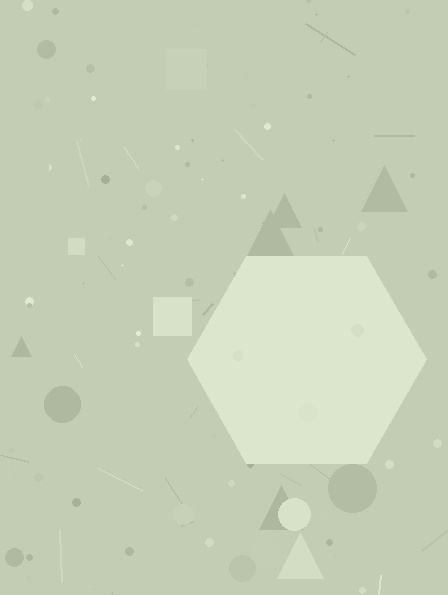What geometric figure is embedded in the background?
A hexagon is embedded in the background.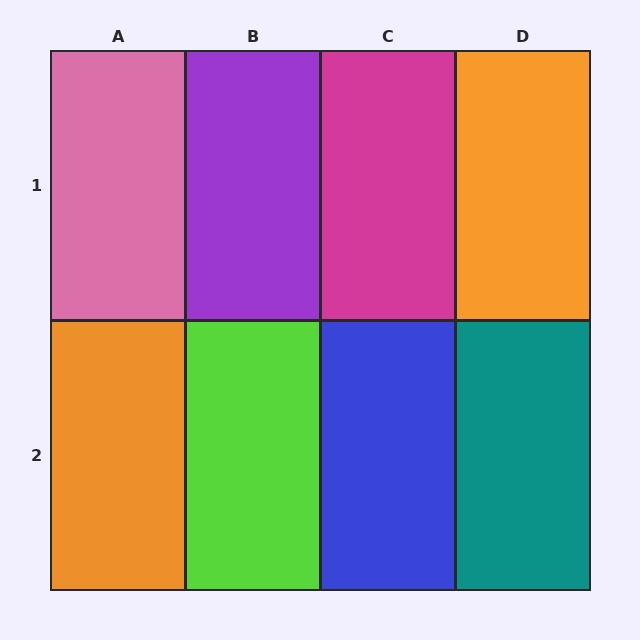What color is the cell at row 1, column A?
Pink.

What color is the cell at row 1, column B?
Purple.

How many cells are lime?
1 cell is lime.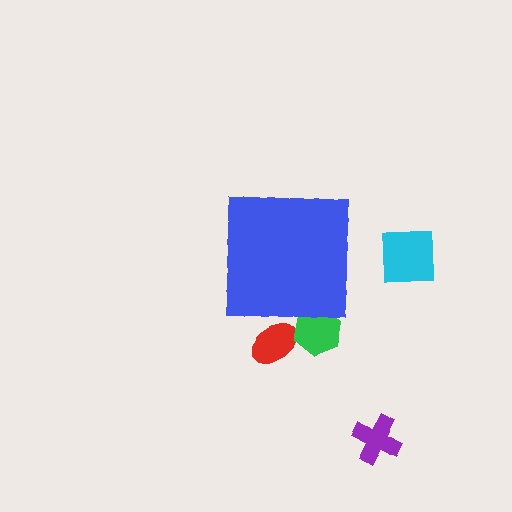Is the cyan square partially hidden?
No, the cyan square is fully visible.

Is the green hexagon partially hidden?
Yes, the green hexagon is partially hidden behind the blue square.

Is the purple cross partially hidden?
No, the purple cross is fully visible.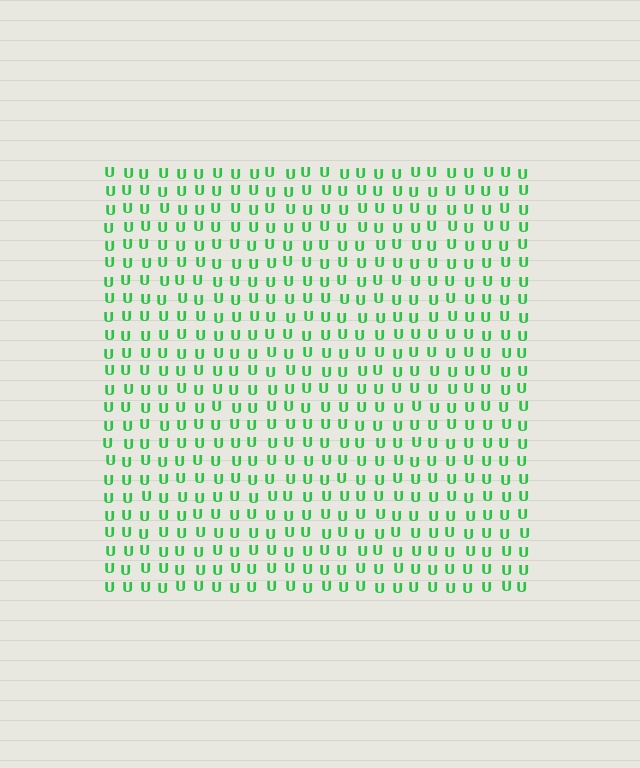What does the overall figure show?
The overall figure shows a square.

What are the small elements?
The small elements are letter U's.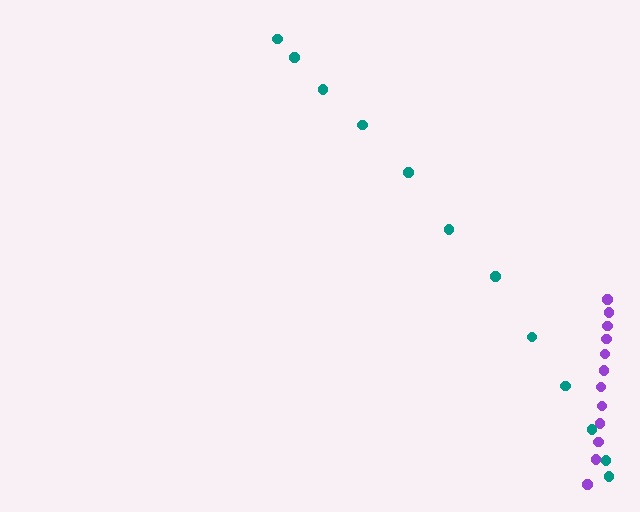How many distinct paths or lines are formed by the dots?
There are 2 distinct paths.